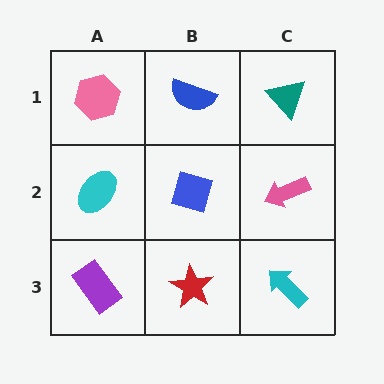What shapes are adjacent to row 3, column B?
A blue diamond (row 2, column B), a purple rectangle (row 3, column A), a cyan arrow (row 3, column C).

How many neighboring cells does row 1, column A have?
2.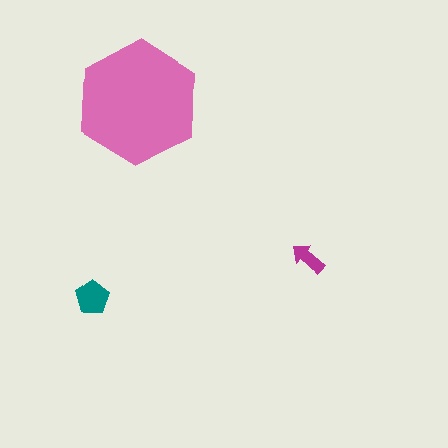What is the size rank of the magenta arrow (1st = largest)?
3rd.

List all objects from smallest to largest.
The magenta arrow, the teal pentagon, the pink hexagon.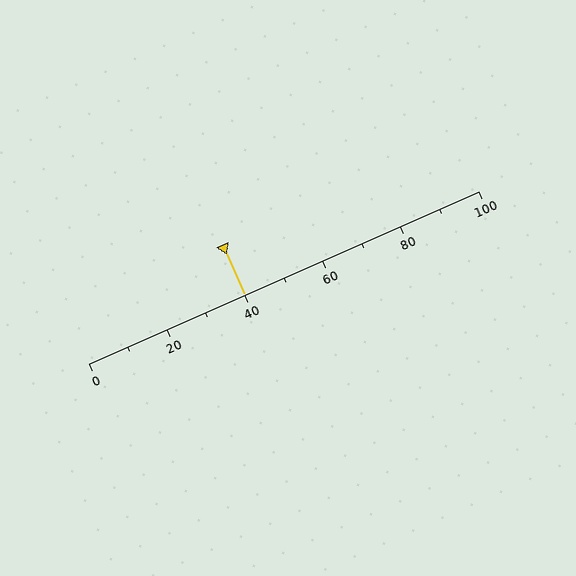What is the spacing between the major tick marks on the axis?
The major ticks are spaced 20 apart.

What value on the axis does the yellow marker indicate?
The marker indicates approximately 40.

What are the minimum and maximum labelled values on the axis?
The axis runs from 0 to 100.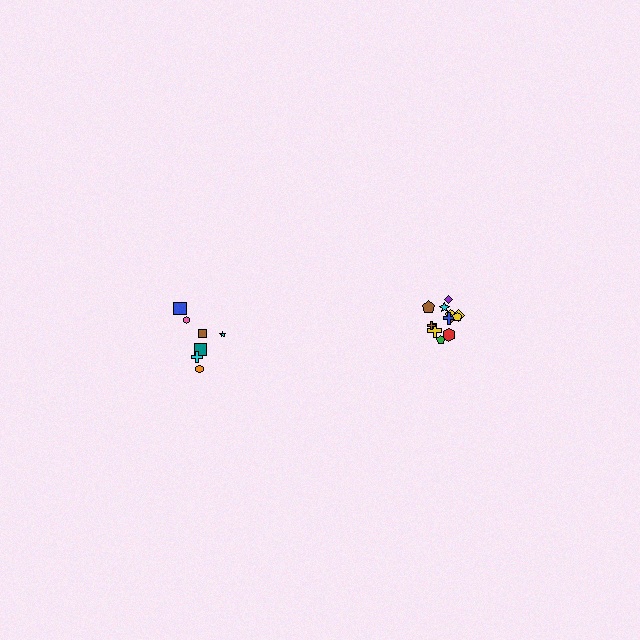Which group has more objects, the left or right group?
The right group.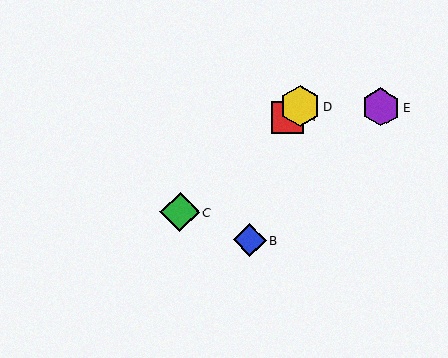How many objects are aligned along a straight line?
3 objects (A, C, D) are aligned along a straight line.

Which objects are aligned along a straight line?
Objects A, C, D are aligned along a straight line.